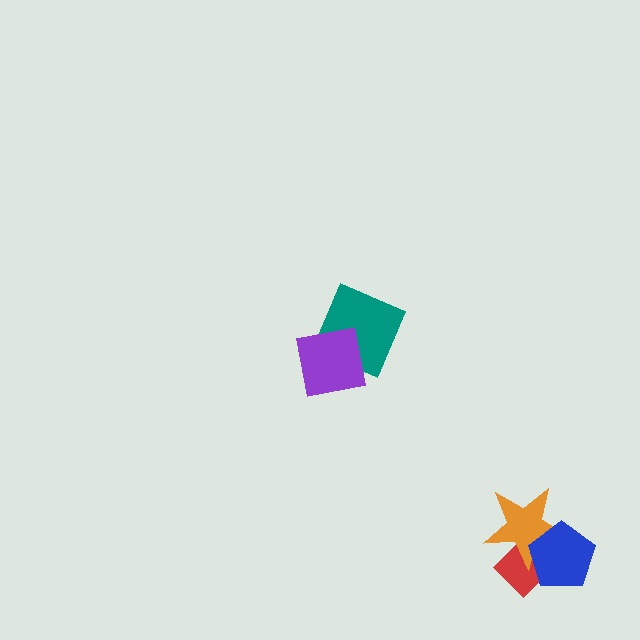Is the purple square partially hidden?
No, no other shape covers it.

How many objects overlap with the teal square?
1 object overlaps with the teal square.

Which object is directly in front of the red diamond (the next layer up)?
The orange star is directly in front of the red diamond.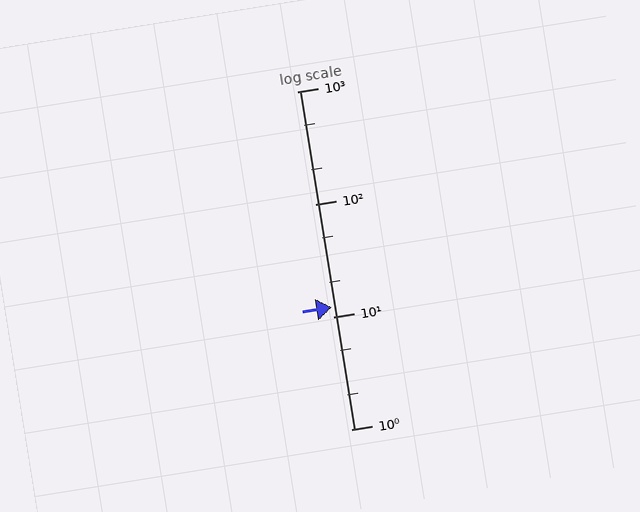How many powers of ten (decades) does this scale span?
The scale spans 3 decades, from 1 to 1000.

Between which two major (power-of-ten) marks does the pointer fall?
The pointer is between 10 and 100.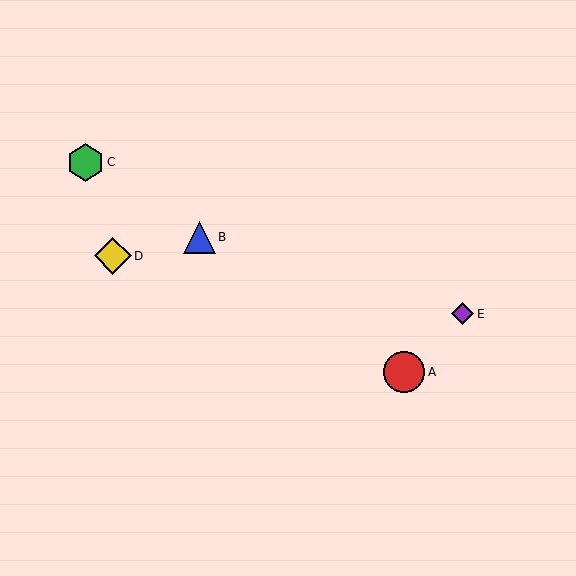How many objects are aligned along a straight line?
3 objects (A, B, C) are aligned along a straight line.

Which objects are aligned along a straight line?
Objects A, B, C are aligned along a straight line.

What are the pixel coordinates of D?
Object D is at (113, 256).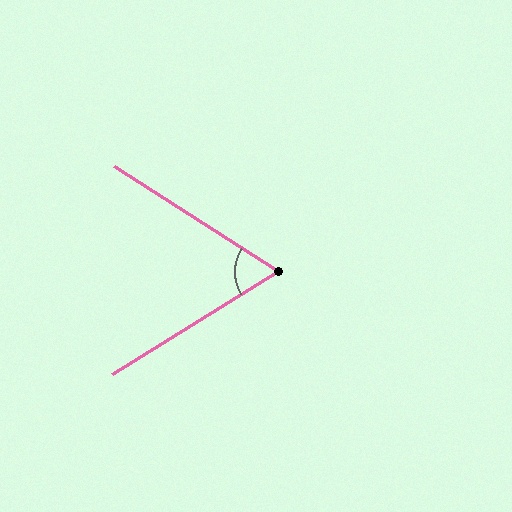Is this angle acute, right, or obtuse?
It is acute.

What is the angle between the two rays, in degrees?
Approximately 64 degrees.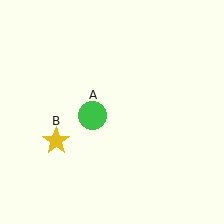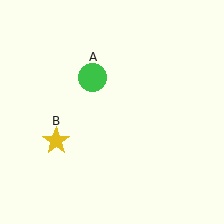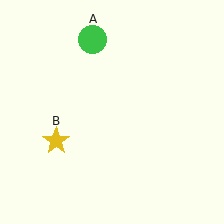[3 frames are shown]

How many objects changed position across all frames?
1 object changed position: green circle (object A).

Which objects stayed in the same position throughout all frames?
Yellow star (object B) remained stationary.